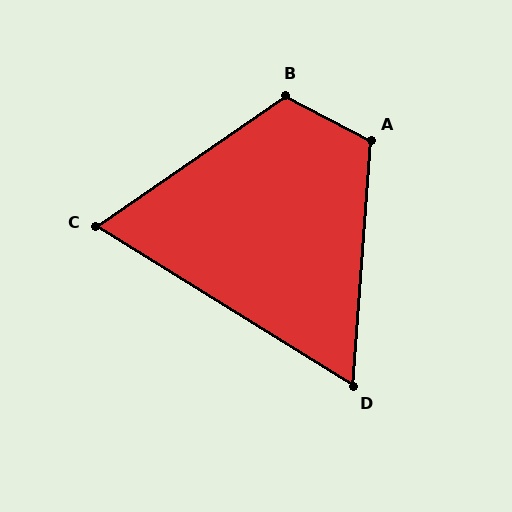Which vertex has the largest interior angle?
B, at approximately 118 degrees.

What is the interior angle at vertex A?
Approximately 114 degrees (obtuse).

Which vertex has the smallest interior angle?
D, at approximately 62 degrees.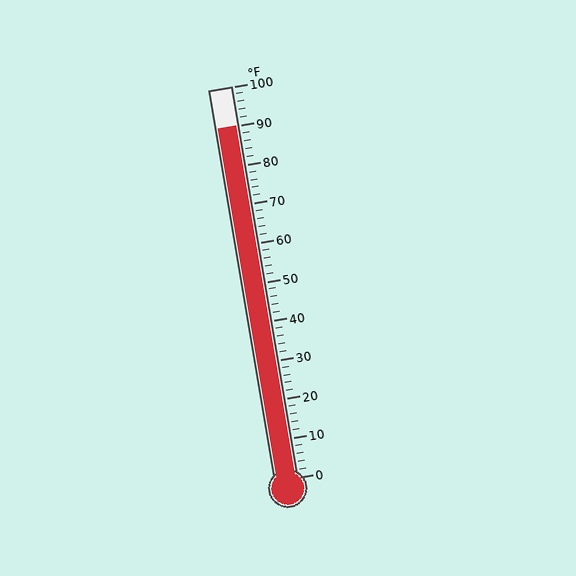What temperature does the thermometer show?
The thermometer shows approximately 90°F.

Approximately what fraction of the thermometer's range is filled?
The thermometer is filled to approximately 90% of its range.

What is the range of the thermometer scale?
The thermometer scale ranges from 0°F to 100°F.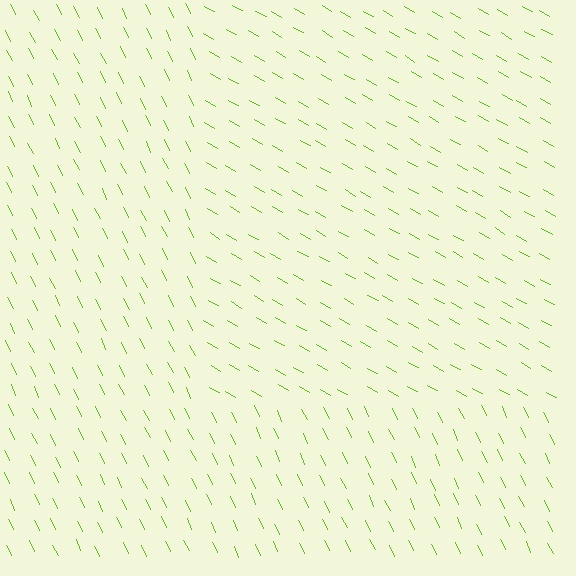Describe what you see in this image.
The image is filled with small lime line segments. A rectangle region in the image has lines oriented differently from the surrounding lines, creating a visible texture boundary.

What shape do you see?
I see a rectangle.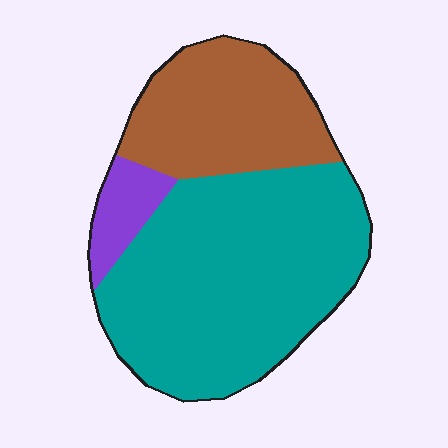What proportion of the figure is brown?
Brown covers roughly 30% of the figure.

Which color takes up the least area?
Purple, at roughly 10%.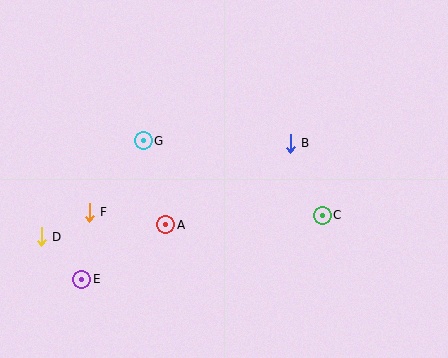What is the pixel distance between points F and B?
The distance between F and B is 213 pixels.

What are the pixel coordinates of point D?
Point D is at (41, 237).